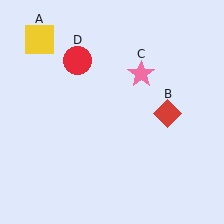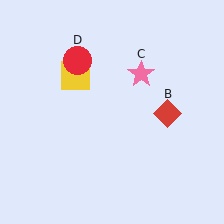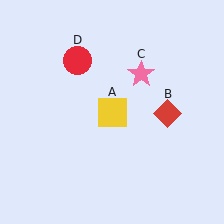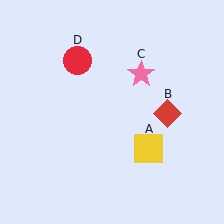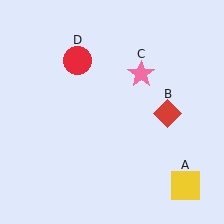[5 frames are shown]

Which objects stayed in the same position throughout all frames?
Red diamond (object B) and pink star (object C) and red circle (object D) remained stationary.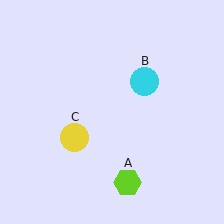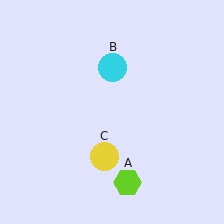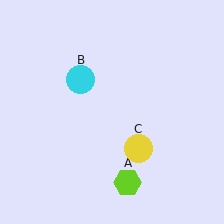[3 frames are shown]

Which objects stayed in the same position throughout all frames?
Lime hexagon (object A) remained stationary.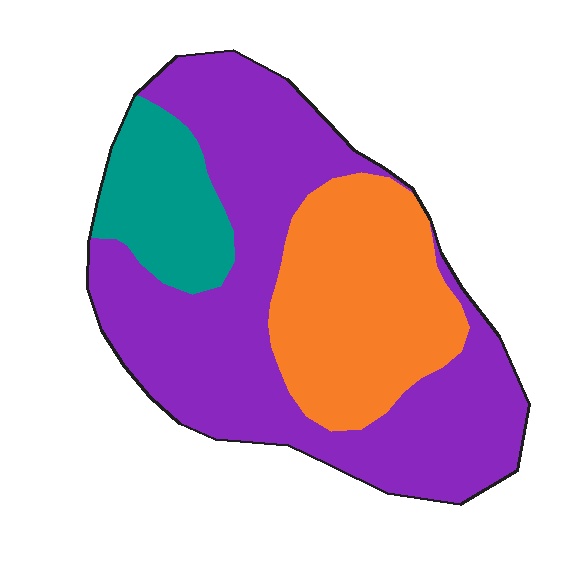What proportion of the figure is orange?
Orange covers 28% of the figure.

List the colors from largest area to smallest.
From largest to smallest: purple, orange, teal.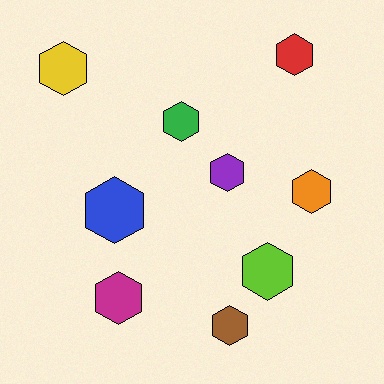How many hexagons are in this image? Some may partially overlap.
There are 9 hexagons.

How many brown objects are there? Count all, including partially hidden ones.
There is 1 brown object.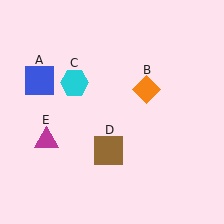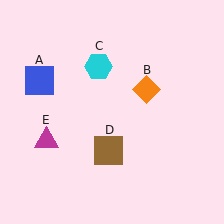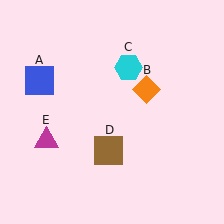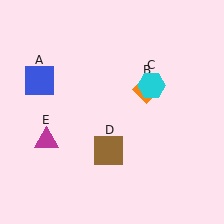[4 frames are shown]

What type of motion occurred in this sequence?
The cyan hexagon (object C) rotated clockwise around the center of the scene.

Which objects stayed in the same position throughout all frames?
Blue square (object A) and orange diamond (object B) and brown square (object D) and magenta triangle (object E) remained stationary.